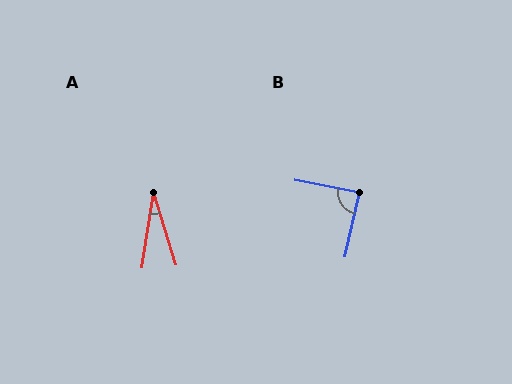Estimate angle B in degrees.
Approximately 88 degrees.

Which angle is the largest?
B, at approximately 88 degrees.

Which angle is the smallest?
A, at approximately 26 degrees.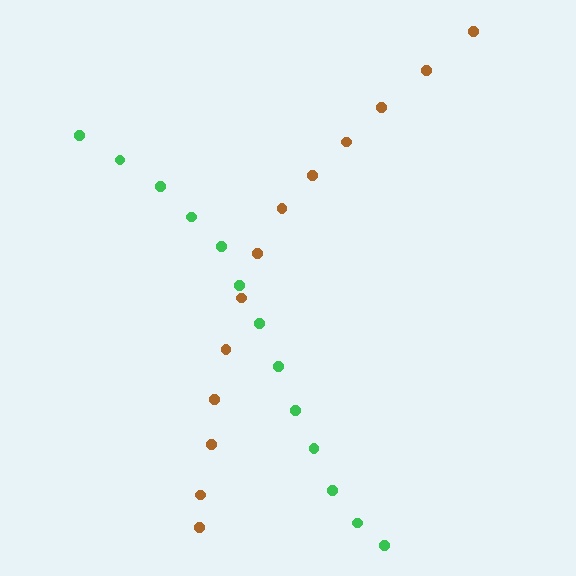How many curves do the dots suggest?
There are 2 distinct paths.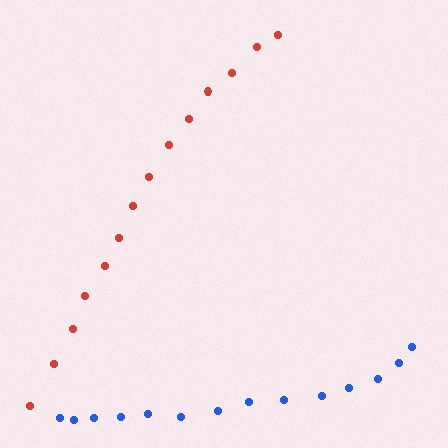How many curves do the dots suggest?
There are 2 distinct paths.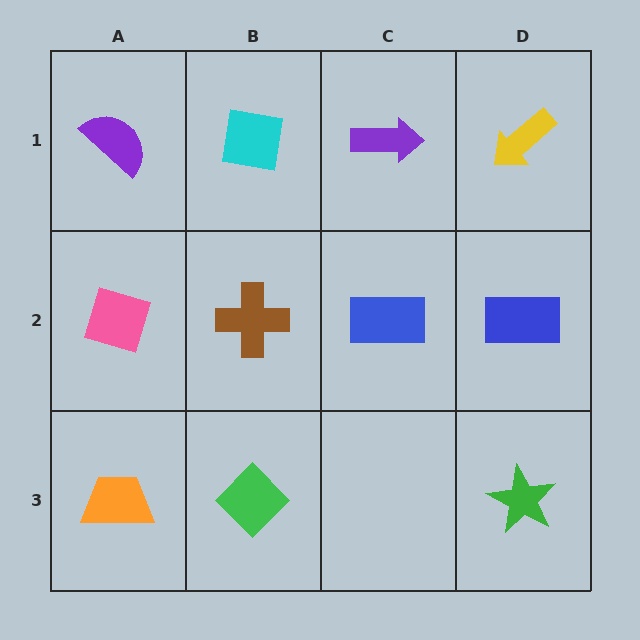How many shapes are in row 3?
3 shapes.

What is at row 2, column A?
A pink diamond.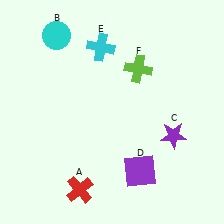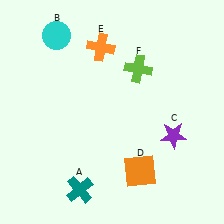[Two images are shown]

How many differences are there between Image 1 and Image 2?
There are 3 differences between the two images.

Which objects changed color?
A changed from red to teal. D changed from purple to orange. E changed from cyan to orange.